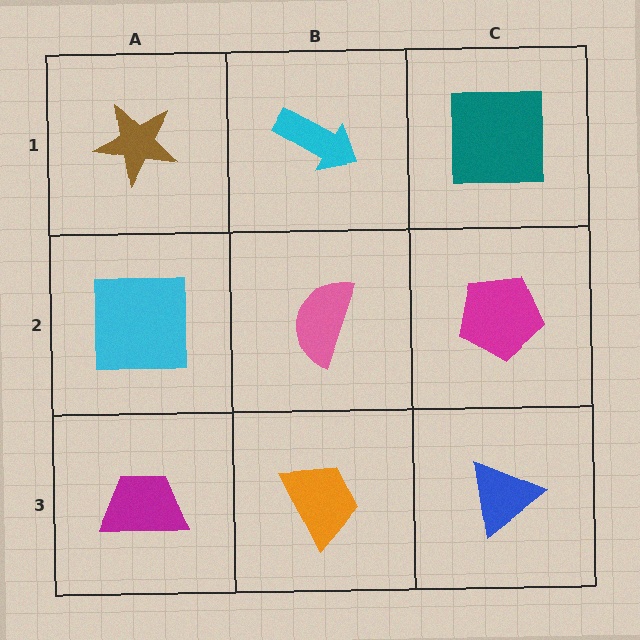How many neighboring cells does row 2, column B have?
4.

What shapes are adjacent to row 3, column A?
A cyan square (row 2, column A), an orange trapezoid (row 3, column B).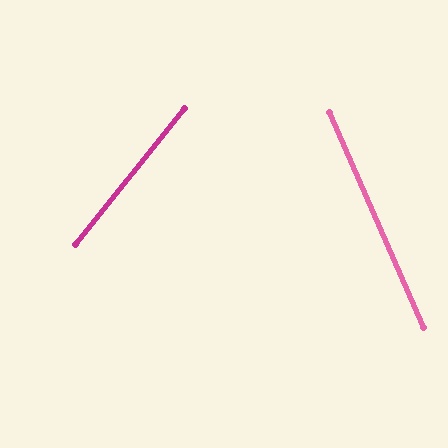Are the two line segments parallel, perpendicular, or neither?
Neither parallel nor perpendicular — they differ by about 62°.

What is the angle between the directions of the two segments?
Approximately 62 degrees.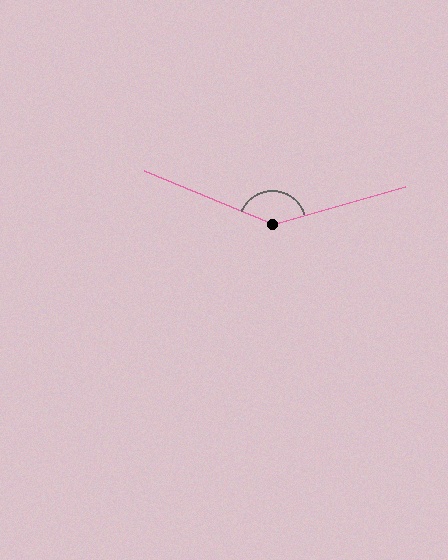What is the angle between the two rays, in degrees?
Approximately 142 degrees.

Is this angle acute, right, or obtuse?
It is obtuse.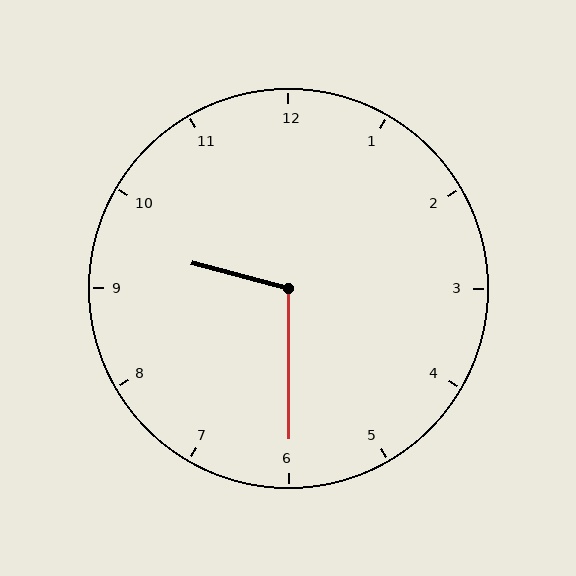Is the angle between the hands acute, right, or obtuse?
It is obtuse.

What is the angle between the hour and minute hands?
Approximately 105 degrees.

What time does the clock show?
9:30.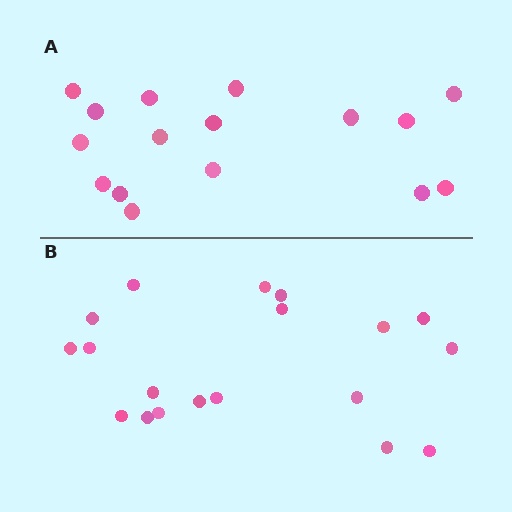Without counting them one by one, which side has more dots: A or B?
Region B (the bottom region) has more dots.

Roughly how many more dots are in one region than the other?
Region B has just a few more — roughly 2 or 3 more dots than region A.